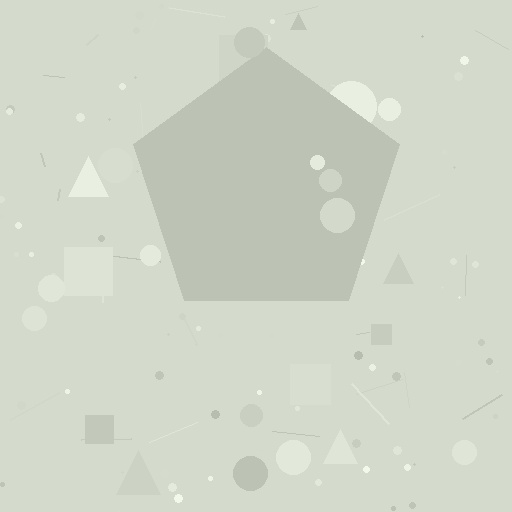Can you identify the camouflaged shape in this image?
The camouflaged shape is a pentagon.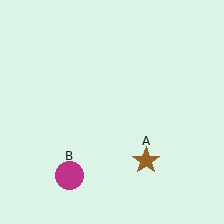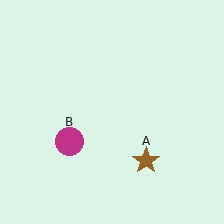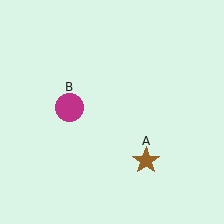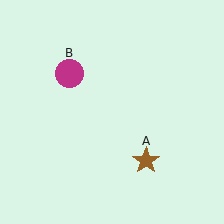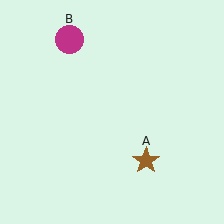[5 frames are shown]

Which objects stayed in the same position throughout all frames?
Brown star (object A) remained stationary.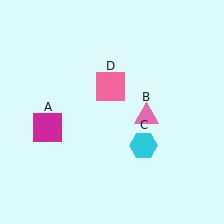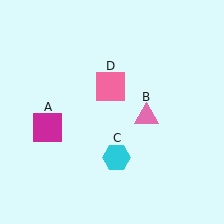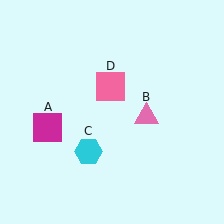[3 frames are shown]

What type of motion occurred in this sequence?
The cyan hexagon (object C) rotated clockwise around the center of the scene.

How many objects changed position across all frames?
1 object changed position: cyan hexagon (object C).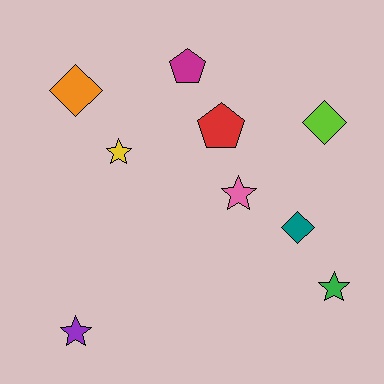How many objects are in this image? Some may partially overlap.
There are 9 objects.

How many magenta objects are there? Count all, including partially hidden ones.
There is 1 magenta object.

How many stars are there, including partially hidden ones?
There are 4 stars.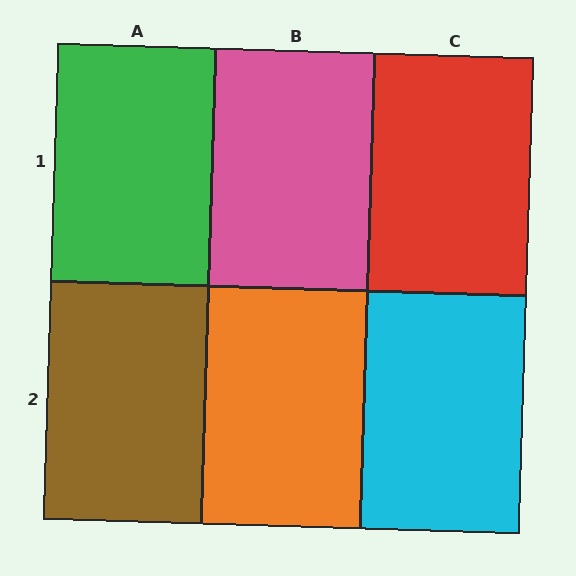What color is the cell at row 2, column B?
Orange.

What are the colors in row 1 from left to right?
Green, pink, red.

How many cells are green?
1 cell is green.